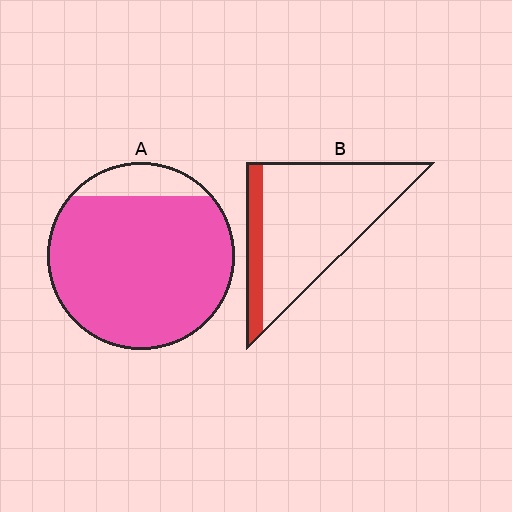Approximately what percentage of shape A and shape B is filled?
A is approximately 90% and B is approximately 15%.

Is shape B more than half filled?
No.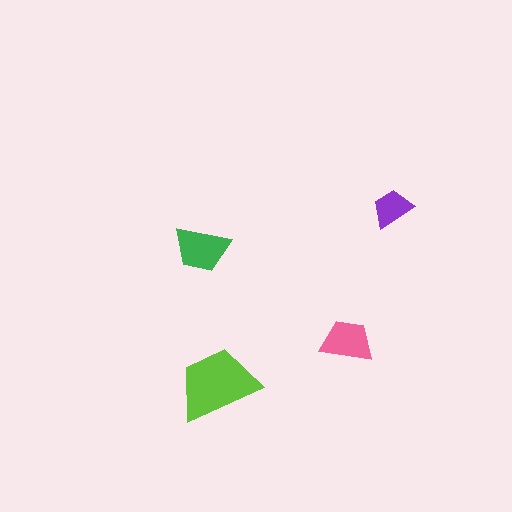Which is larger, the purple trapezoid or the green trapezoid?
The green one.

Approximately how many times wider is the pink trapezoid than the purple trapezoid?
About 1.5 times wider.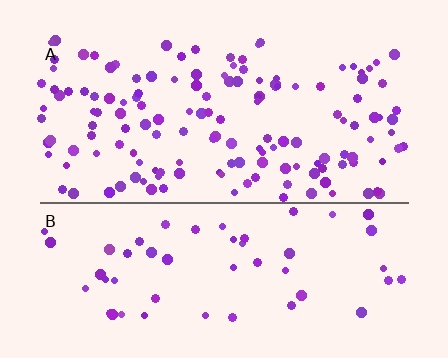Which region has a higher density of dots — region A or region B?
A (the top).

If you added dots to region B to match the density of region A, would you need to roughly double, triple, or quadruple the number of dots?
Approximately triple.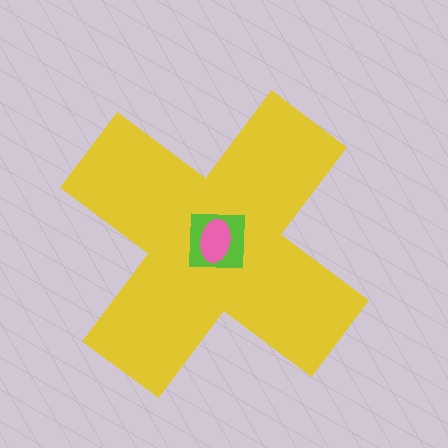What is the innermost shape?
The pink ellipse.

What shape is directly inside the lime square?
The pink ellipse.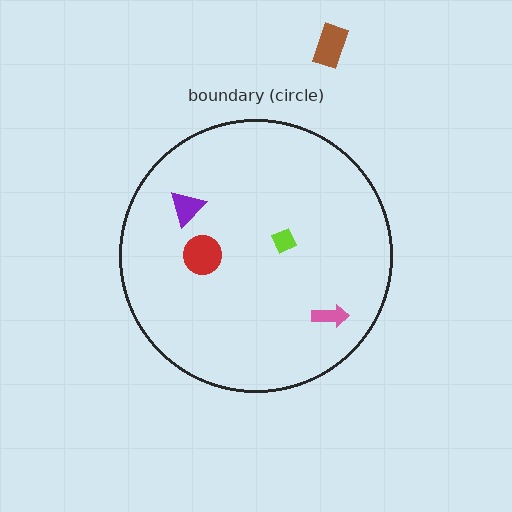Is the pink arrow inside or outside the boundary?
Inside.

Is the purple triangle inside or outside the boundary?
Inside.